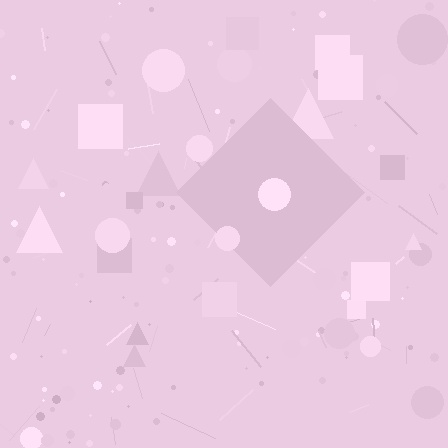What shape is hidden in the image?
A diamond is hidden in the image.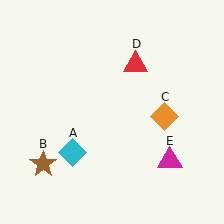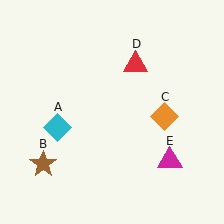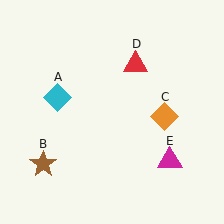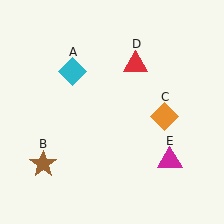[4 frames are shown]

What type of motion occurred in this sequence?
The cyan diamond (object A) rotated clockwise around the center of the scene.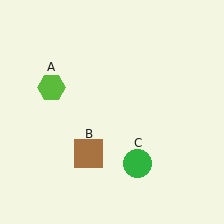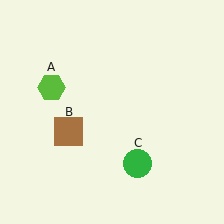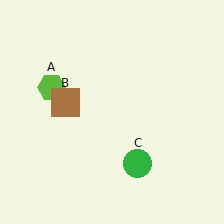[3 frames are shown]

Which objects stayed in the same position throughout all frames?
Lime hexagon (object A) and green circle (object C) remained stationary.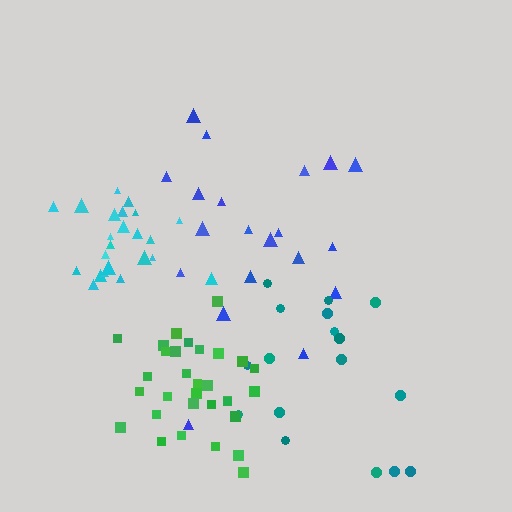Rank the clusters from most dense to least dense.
green, cyan, blue, teal.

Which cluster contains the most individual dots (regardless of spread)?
Green (31).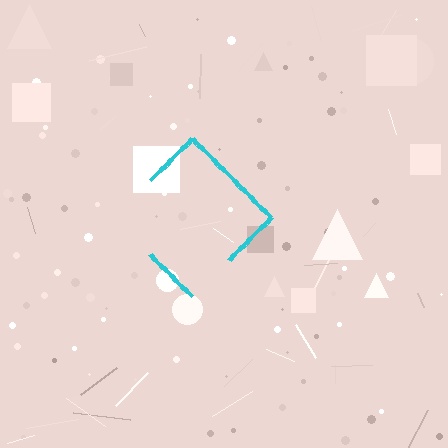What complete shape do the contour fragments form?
The contour fragments form a diamond.